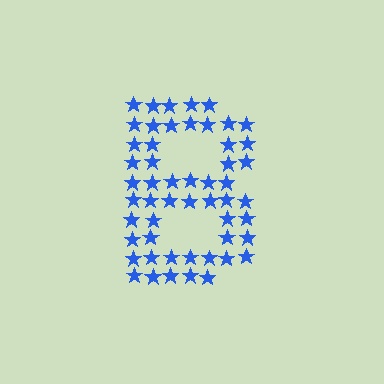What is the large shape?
The large shape is the letter B.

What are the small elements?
The small elements are stars.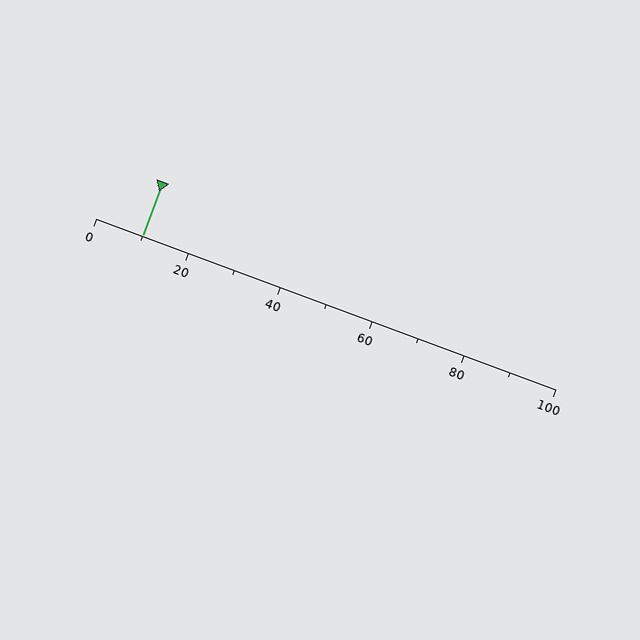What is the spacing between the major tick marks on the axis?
The major ticks are spaced 20 apart.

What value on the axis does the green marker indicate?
The marker indicates approximately 10.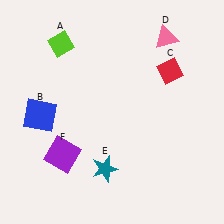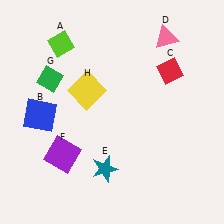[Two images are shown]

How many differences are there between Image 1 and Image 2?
There are 2 differences between the two images.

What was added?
A green diamond (G), a yellow square (H) were added in Image 2.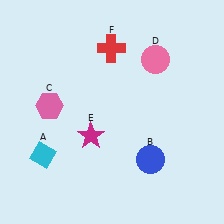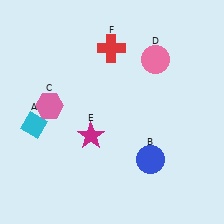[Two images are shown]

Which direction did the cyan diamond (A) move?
The cyan diamond (A) moved up.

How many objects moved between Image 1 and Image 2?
1 object moved between the two images.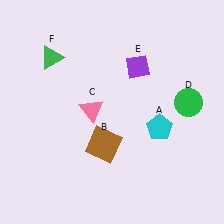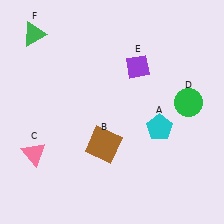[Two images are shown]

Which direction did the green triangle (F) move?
The green triangle (F) moved up.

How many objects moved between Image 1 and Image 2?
2 objects moved between the two images.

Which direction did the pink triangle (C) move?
The pink triangle (C) moved left.